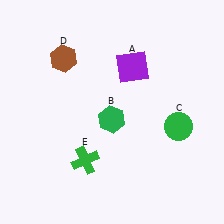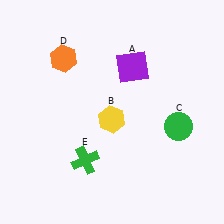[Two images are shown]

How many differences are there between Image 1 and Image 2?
There are 2 differences between the two images.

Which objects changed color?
B changed from green to yellow. D changed from brown to orange.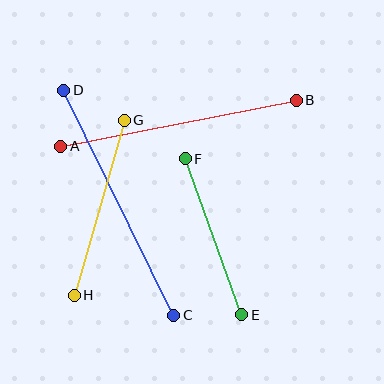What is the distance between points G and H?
The distance is approximately 182 pixels.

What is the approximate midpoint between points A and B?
The midpoint is at approximately (178, 123) pixels.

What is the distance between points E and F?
The distance is approximately 166 pixels.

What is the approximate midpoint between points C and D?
The midpoint is at approximately (119, 203) pixels.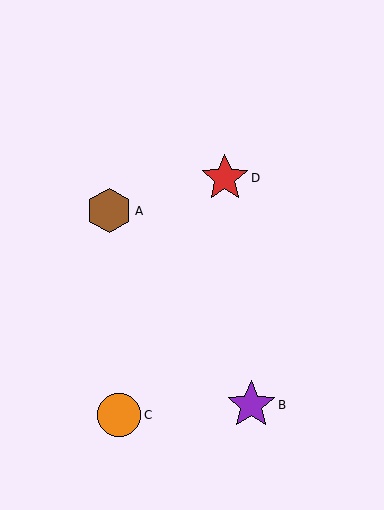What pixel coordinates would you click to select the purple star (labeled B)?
Click at (251, 405) to select the purple star B.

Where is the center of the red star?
The center of the red star is at (225, 178).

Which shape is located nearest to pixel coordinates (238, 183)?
The red star (labeled D) at (225, 178) is nearest to that location.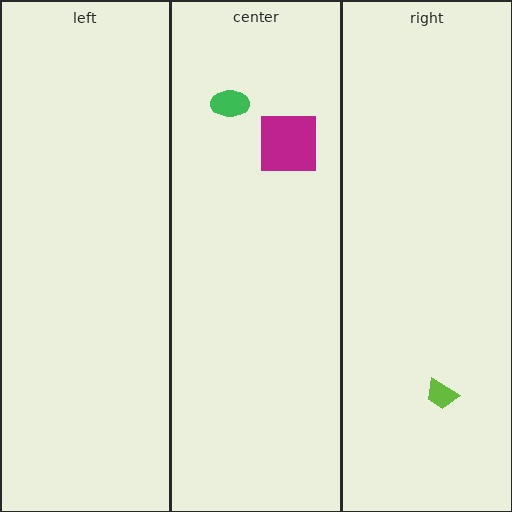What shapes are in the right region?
The lime trapezoid.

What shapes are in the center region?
The green ellipse, the magenta square.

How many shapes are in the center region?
2.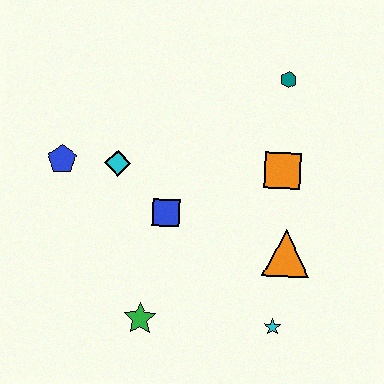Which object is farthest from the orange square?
The blue pentagon is farthest from the orange square.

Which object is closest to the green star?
The blue square is closest to the green star.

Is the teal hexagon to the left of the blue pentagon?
No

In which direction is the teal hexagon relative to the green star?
The teal hexagon is above the green star.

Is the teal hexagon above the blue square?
Yes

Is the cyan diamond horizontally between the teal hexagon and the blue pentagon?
Yes